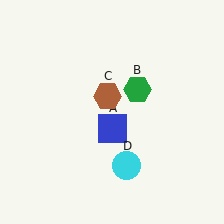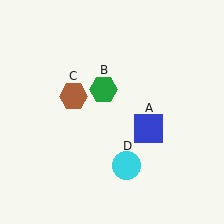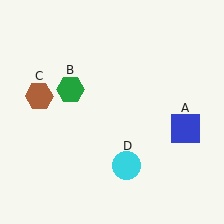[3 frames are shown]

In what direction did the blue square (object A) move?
The blue square (object A) moved right.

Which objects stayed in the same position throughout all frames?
Cyan circle (object D) remained stationary.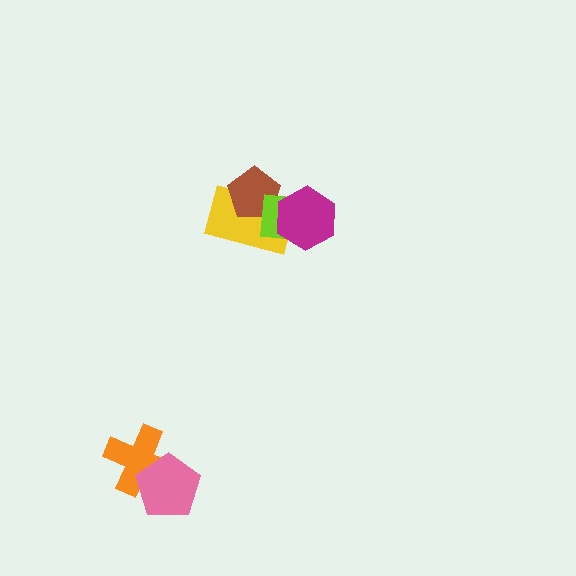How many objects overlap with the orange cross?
1 object overlaps with the orange cross.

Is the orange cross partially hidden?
Yes, it is partially covered by another shape.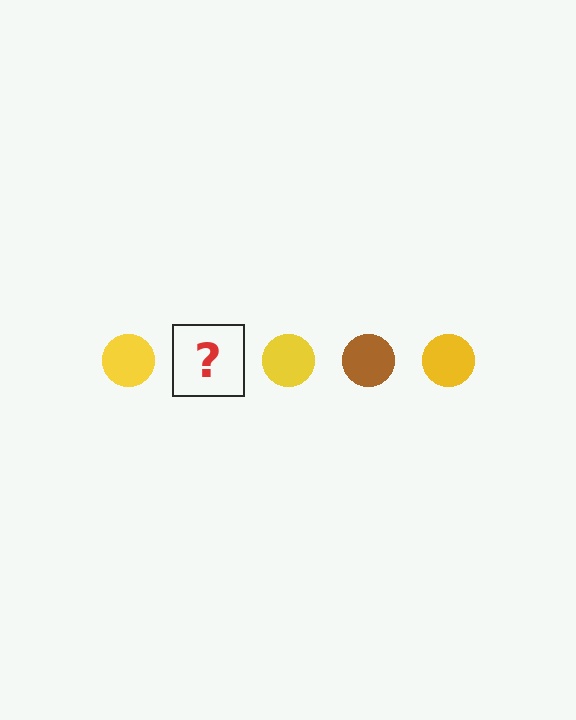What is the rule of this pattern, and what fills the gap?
The rule is that the pattern cycles through yellow, brown circles. The gap should be filled with a brown circle.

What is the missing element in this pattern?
The missing element is a brown circle.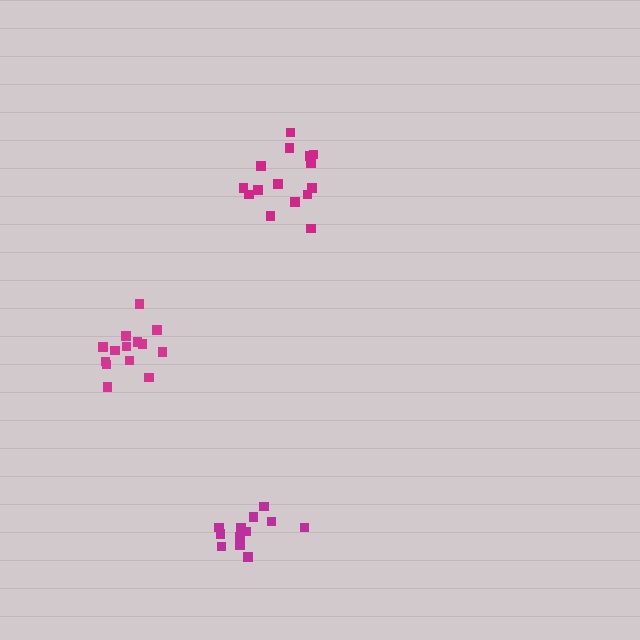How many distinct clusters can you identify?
There are 3 distinct clusters.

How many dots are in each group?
Group 1: 15 dots, Group 2: 14 dots, Group 3: 12 dots (41 total).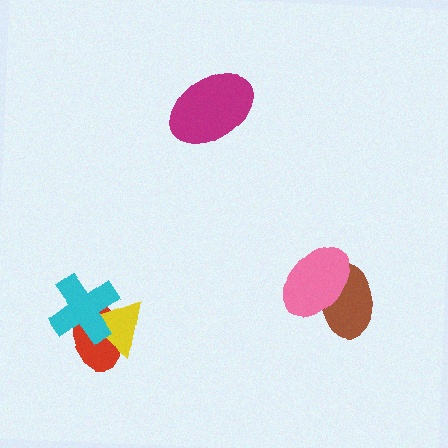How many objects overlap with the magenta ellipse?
0 objects overlap with the magenta ellipse.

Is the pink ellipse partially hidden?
No, no other shape covers it.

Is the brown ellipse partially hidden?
Yes, it is partially covered by another shape.